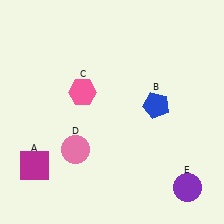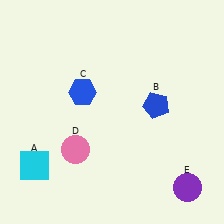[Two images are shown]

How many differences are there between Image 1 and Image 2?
There are 2 differences between the two images.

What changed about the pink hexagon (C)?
In Image 1, C is pink. In Image 2, it changed to blue.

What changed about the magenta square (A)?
In Image 1, A is magenta. In Image 2, it changed to cyan.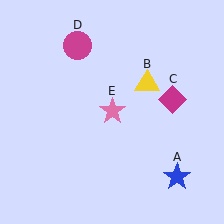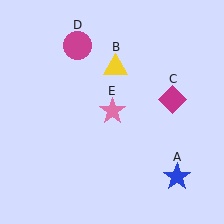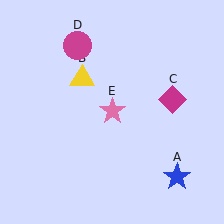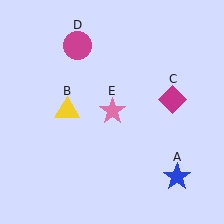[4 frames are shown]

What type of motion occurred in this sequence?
The yellow triangle (object B) rotated counterclockwise around the center of the scene.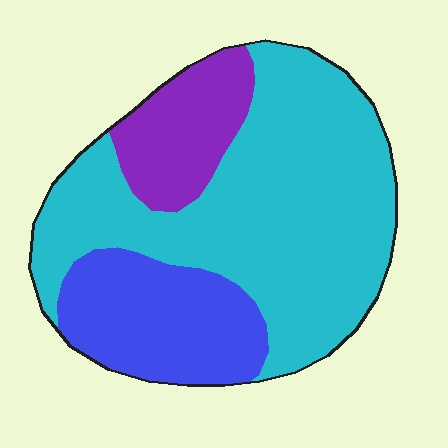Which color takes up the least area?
Purple, at roughly 15%.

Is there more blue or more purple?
Blue.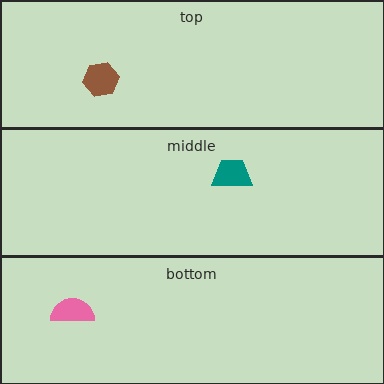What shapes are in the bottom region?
The pink semicircle.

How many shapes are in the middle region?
1.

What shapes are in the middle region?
The teal trapezoid.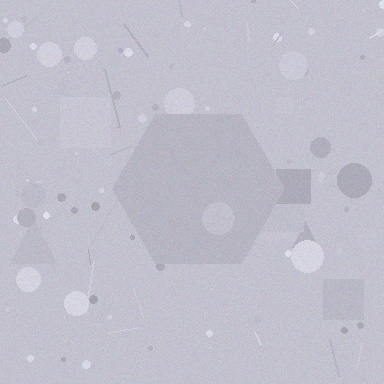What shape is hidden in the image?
A hexagon is hidden in the image.